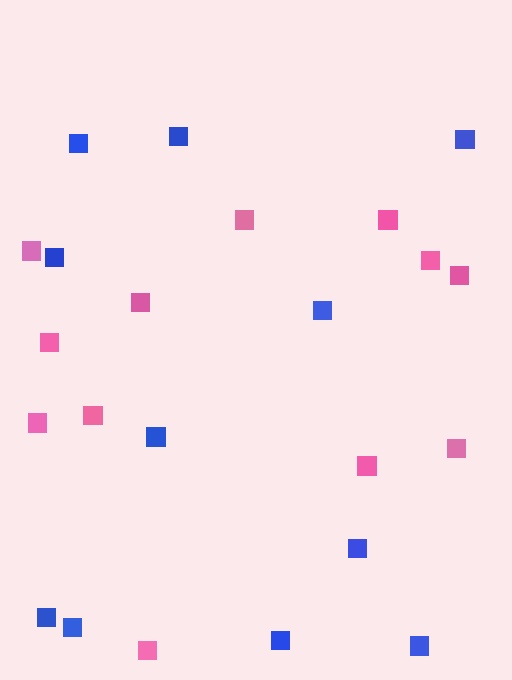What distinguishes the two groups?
There are 2 groups: one group of blue squares (11) and one group of pink squares (12).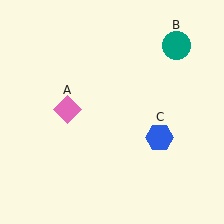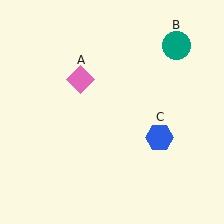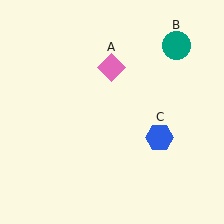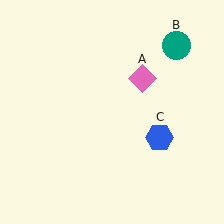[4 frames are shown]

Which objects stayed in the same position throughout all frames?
Teal circle (object B) and blue hexagon (object C) remained stationary.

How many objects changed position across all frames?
1 object changed position: pink diamond (object A).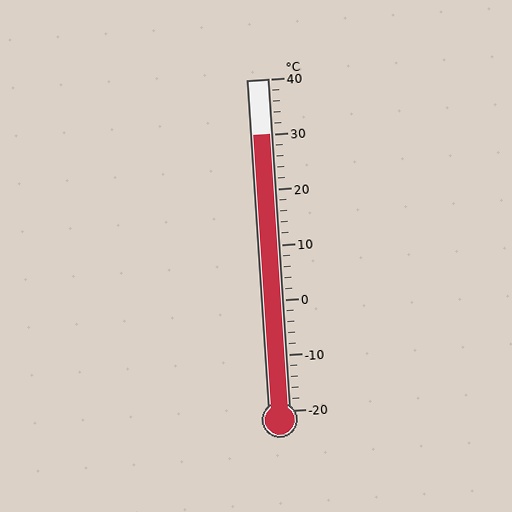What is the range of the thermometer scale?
The thermometer scale ranges from -20°C to 40°C.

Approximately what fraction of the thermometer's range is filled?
The thermometer is filled to approximately 85% of its range.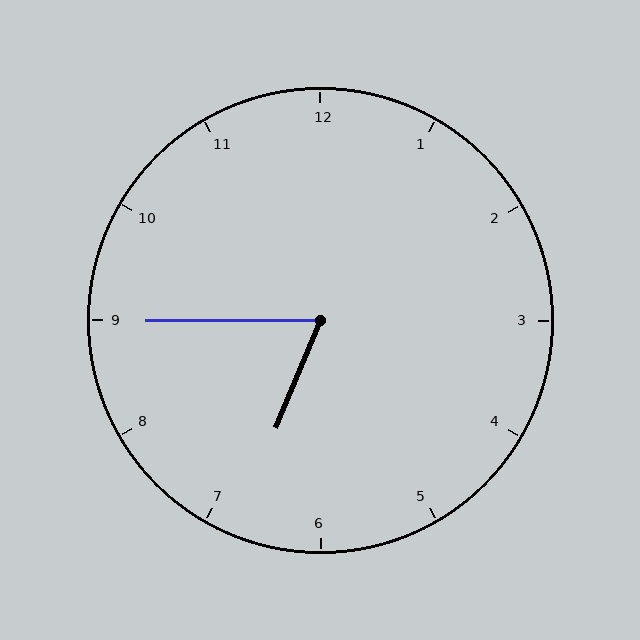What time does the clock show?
6:45.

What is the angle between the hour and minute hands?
Approximately 68 degrees.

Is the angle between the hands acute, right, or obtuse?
It is acute.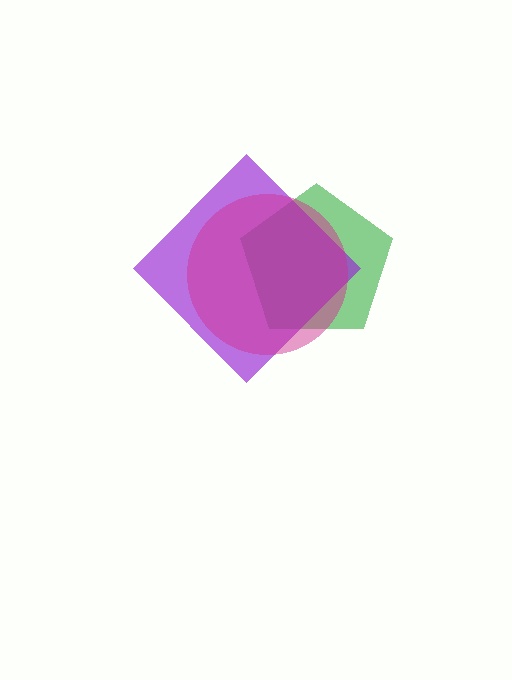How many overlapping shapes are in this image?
There are 3 overlapping shapes in the image.